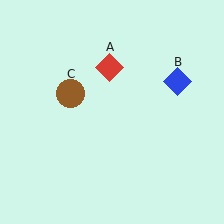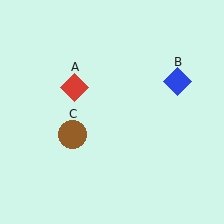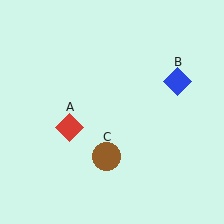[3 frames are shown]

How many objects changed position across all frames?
2 objects changed position: red diamond (object A), brown circle (object C).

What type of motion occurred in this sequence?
The red diamond (object A), brown circle (object C) rotated counterclockwise around the center of the scene.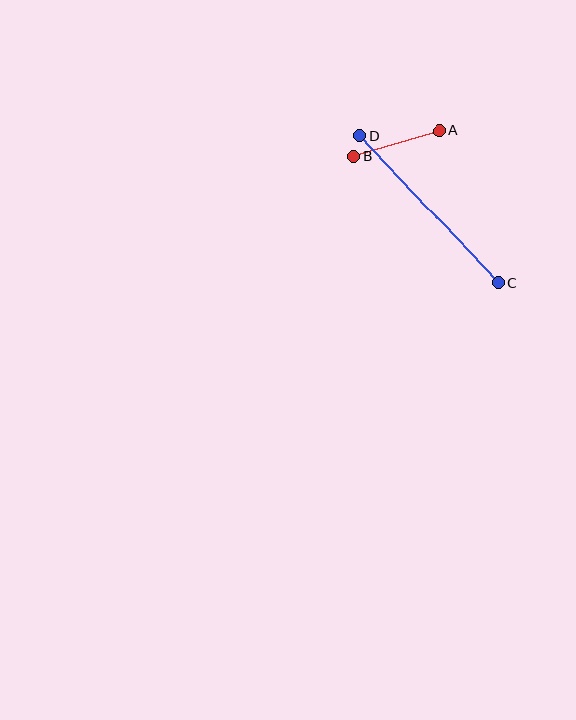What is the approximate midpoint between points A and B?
The midpoint is at approximately (396, 144) pixels.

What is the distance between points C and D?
The distance is approximately 202 pixels.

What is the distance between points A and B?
The distance is approximately 89 pixels.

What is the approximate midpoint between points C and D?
The midpoint is at approximately (429, 209) pixels.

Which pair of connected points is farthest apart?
Points C and D are farthest apart.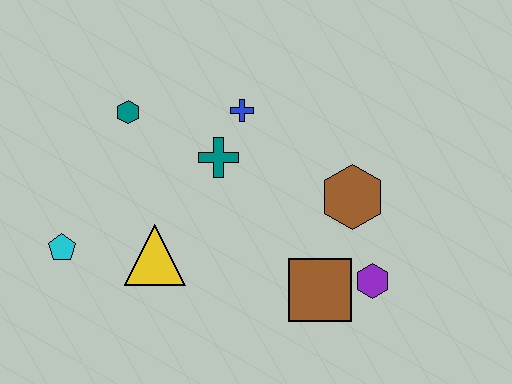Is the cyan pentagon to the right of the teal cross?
No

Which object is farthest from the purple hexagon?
The cyan pentagon is farthest from the purple hexagon.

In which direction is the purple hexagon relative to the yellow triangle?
The purple hexagon is to the right of the yellow triangle.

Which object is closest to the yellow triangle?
The cyan pentagon is closest to the yellow triangle.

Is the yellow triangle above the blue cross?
No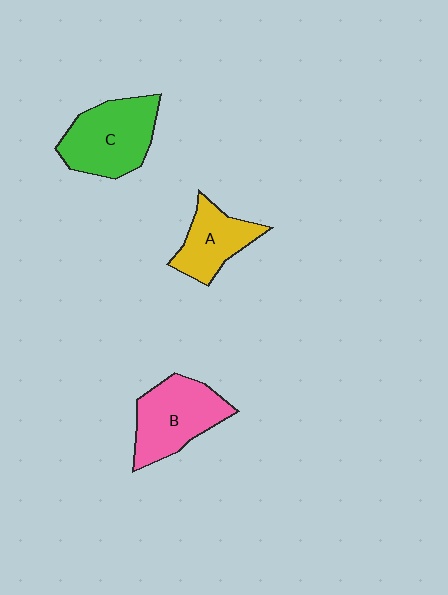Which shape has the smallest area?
Shape A (yellow).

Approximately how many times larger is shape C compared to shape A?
Approximately 1.5 times.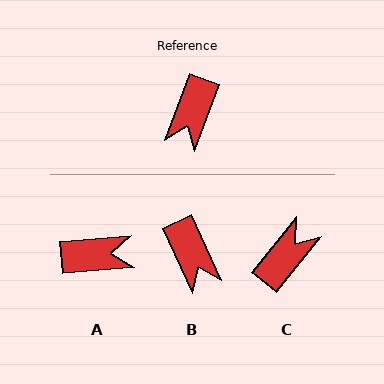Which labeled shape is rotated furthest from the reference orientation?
C, about 161 degrees away.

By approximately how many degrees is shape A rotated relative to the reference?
Approximately 115 degrees counter-clockwise.